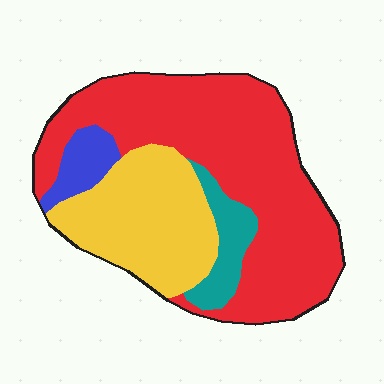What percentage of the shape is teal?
Teal takes up about one tenth (1/10) of the shape.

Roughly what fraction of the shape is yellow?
Yellow covers 28% of the shape.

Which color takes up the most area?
Red, at roughly 60%.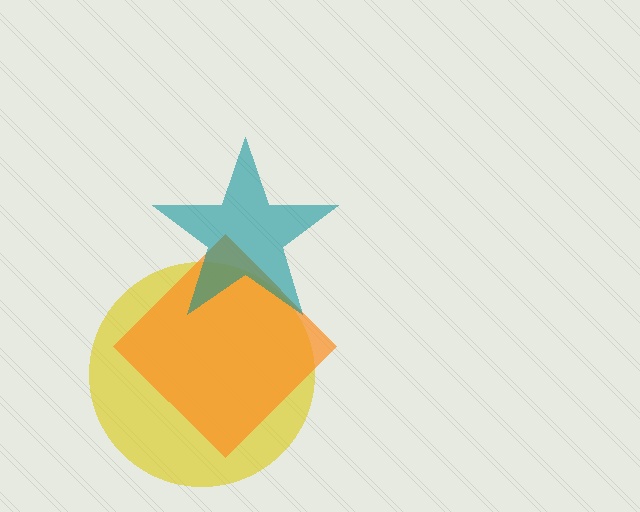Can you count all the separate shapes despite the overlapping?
Yes, there are 3 separate shapes.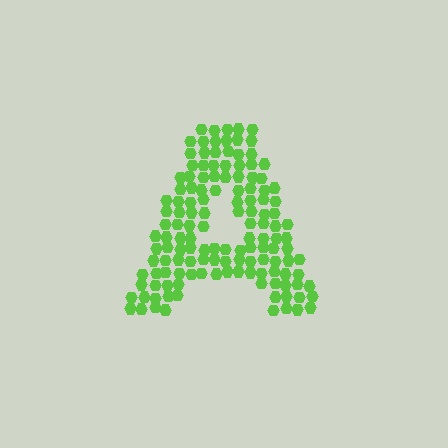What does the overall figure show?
The overall figure shows the letter A.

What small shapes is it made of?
It is made of small hexagons.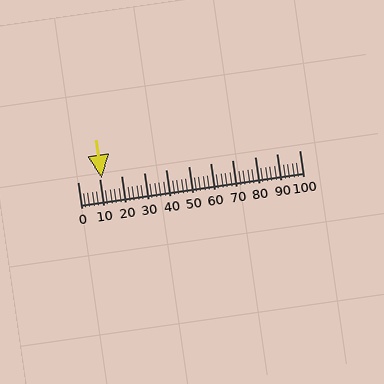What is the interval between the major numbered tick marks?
The major tick marks are spaced 10 units apart.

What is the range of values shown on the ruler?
The ruler shows values from 0 to 100.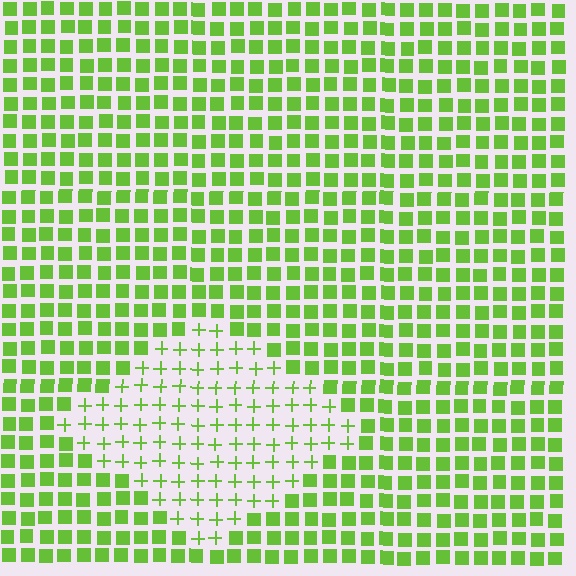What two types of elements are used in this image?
The image uses plus signs inside the diamond region and squares outside it.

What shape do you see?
I see a diamond.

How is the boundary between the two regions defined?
The boundary is defined by a change in element shape: plus signs inside vs. squares outside. All elements share the same color and spacing.